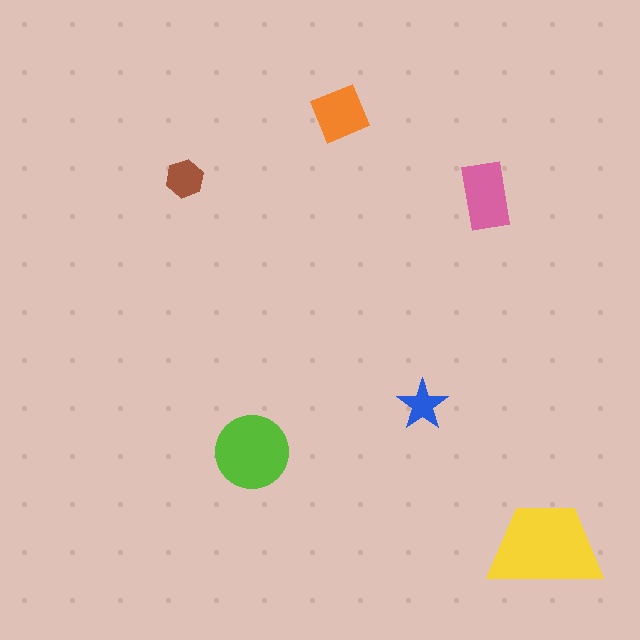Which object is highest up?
The orange diamond is topmost.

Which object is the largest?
The yellow trapezoid.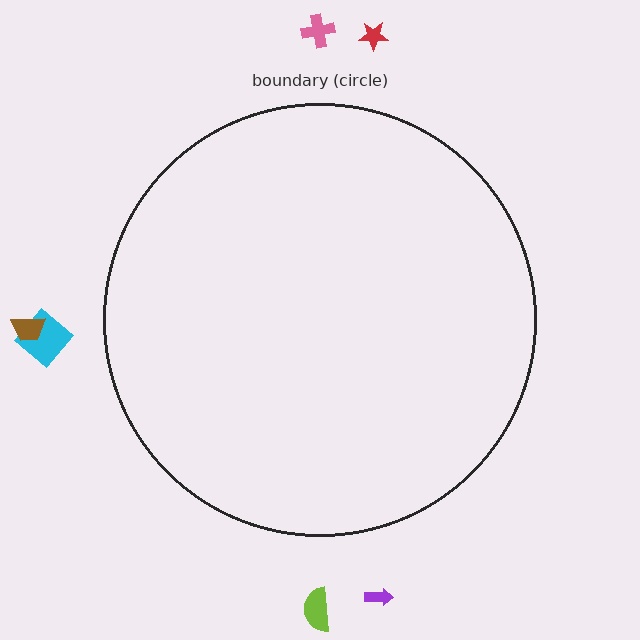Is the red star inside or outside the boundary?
Outside.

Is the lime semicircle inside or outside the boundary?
Outside.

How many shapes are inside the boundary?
0 inside, 6 outside.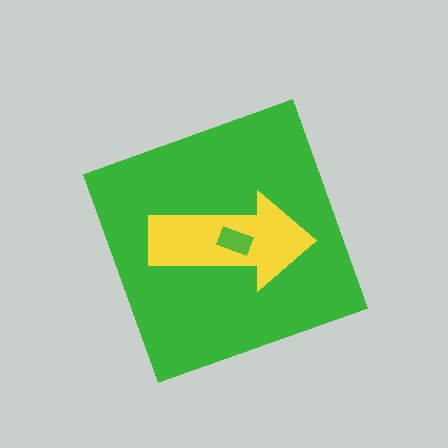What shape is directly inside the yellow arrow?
The lime rectangle.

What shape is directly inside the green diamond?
The yellow arrow.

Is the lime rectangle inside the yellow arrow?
Yes.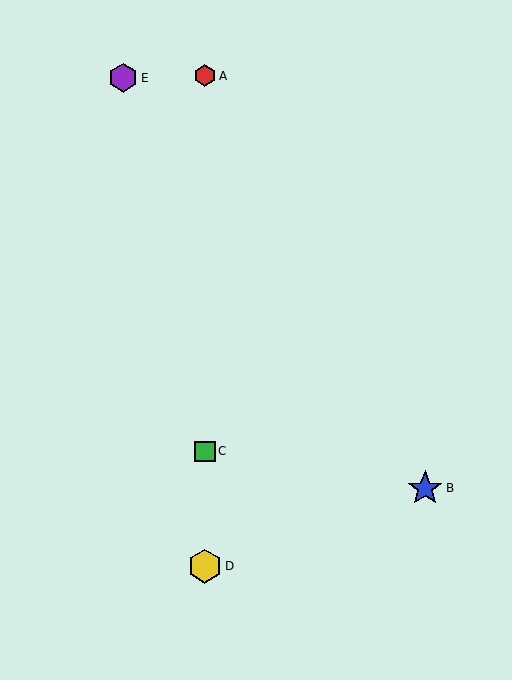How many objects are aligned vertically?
3 objects (A, C, D) are aligned vertically.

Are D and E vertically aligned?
No, D is at x≈205 and E is at x≈123.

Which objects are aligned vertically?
Objects A, C, D are aligned vertically.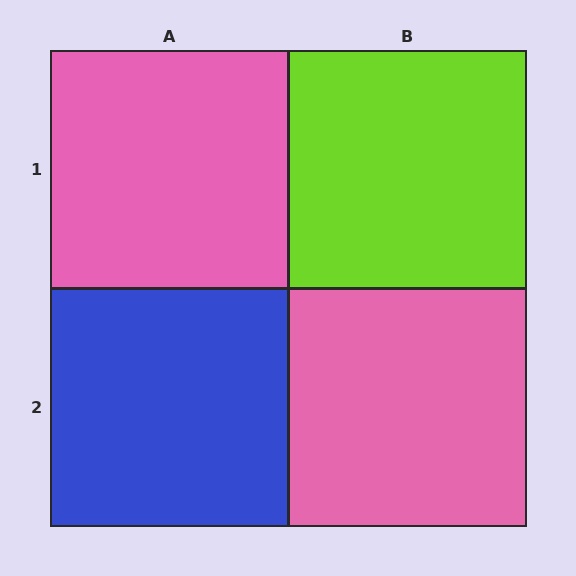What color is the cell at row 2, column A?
Blue.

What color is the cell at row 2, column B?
Pink.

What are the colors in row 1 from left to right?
Pink, lime.